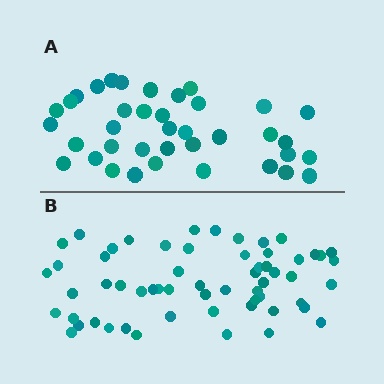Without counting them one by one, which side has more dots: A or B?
Region B (the bottom region) has more dots.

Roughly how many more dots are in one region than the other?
Region B has approximately 20 more dots than region A.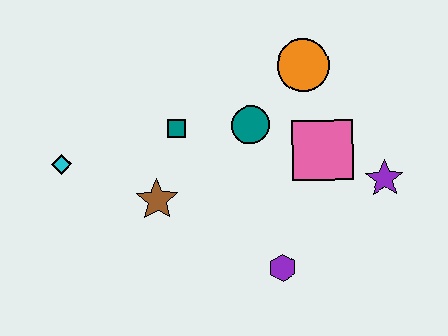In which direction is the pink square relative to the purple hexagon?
The pink square is above the purple hexagon.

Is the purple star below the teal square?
Yes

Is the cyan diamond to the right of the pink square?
No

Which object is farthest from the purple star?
The cyan diamond is farthest from the purple star.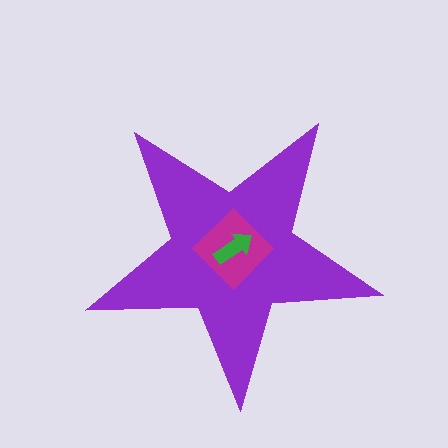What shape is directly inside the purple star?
The magenta diamond.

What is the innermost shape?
The green arrow.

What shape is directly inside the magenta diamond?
The green arrow.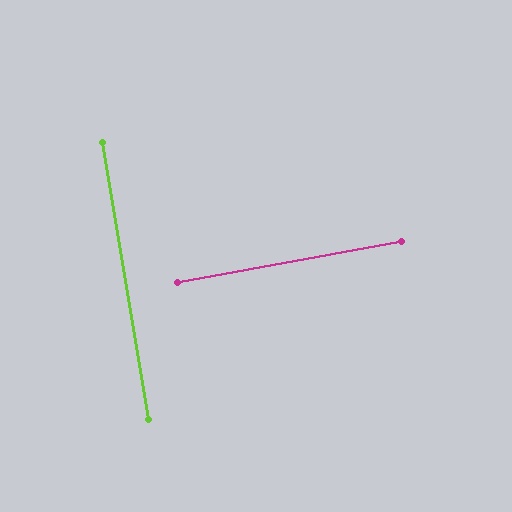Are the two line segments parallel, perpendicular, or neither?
Perpendicular — they meet at approximately 89°.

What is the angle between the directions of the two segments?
Approximately 89 degrees.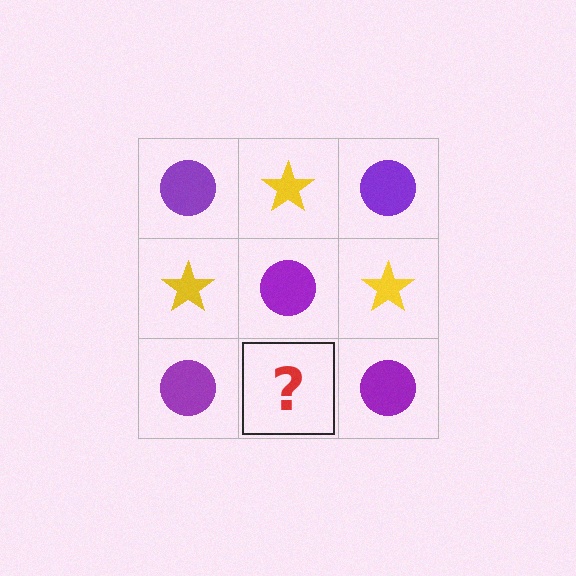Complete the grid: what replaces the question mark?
The question mark should be replaced with a yellow star.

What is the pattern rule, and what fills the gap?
The rule is that it alternates purple circle and yellow star in a checkerboard pattern. The gap should be filled with a yellow star.